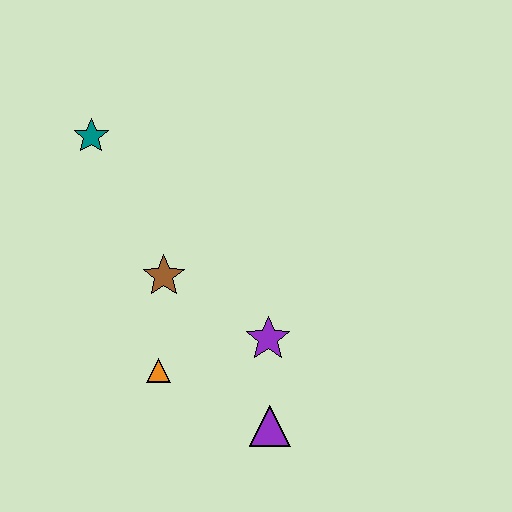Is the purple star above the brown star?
No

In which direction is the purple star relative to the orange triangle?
The purple star is to the right of the orange triangle.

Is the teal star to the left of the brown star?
Yes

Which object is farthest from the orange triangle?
The teal star is farthest from the orange triangle.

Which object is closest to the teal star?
The brown star is closest to the teal star.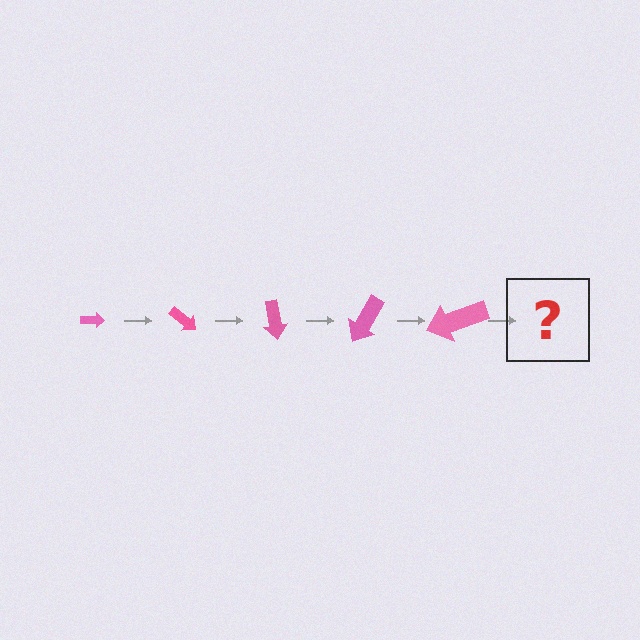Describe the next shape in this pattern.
It should be an arrow, larger than the previous one and rotated 200 degrees from the start.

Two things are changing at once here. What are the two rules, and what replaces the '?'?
The two rules are that the arrow grows larger each step and it rotates 40 degrees each step. The '?' should be an arrow, larger than the previous one and rotated 200 degrees from the start.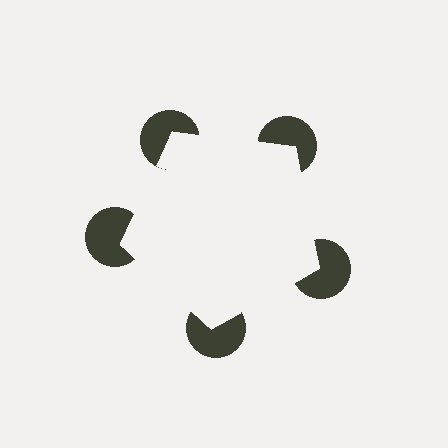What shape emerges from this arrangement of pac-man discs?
An illusory pentagon — its edges are inferred from the aligned wedge cuts in the pac-man discs, not physically drawn.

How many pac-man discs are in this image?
There are 5 — one at each vertex of the illusory pentagon.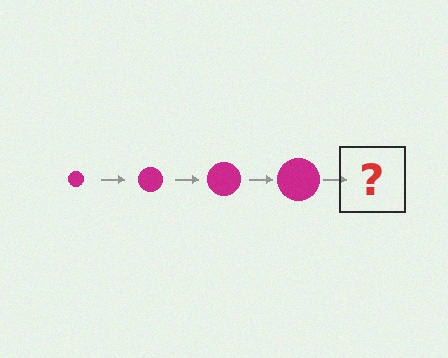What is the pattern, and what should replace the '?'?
The pattern is that the circle gets progressively larger each step. The '?' should be a magenta circle, larger than the previous one.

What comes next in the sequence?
The next element should be a magenta circle, larger than the previous one.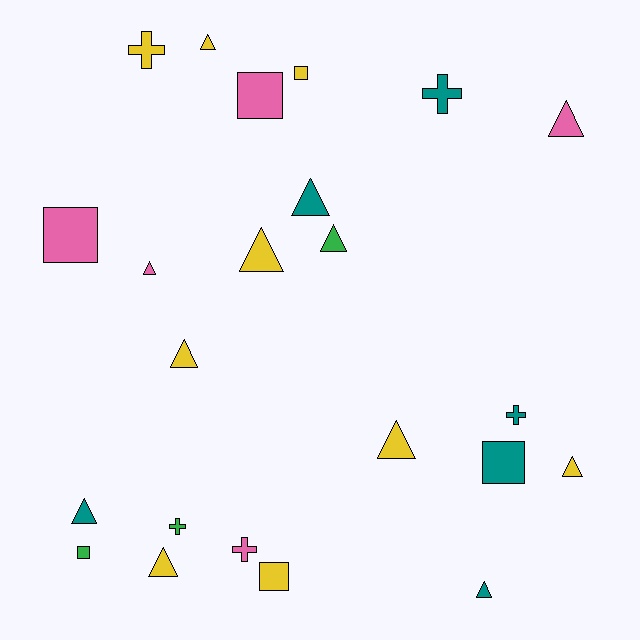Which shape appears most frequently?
Triangle, with 12 objects.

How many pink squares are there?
There are 2 pink squares.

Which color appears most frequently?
Yellow, with 9 objects.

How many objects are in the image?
There are 23 objects.